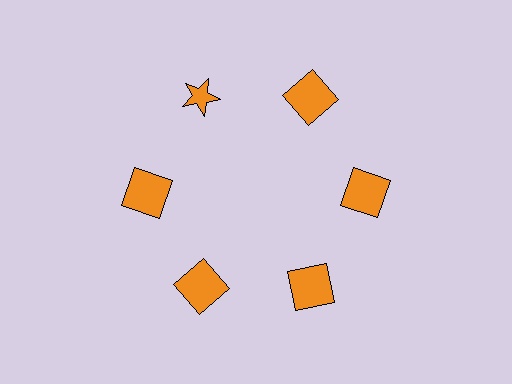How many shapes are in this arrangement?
There are 6 shapes arranged in a ring pattern.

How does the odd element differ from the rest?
It has a different shape: star instead of square.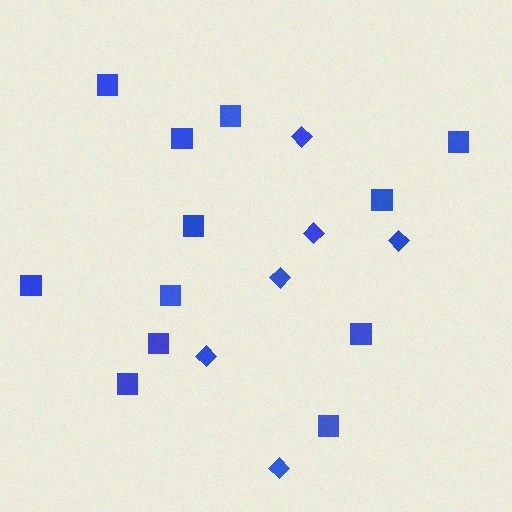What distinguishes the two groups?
There are 2 groups: one group of squares (12) and one group of diamonds (6).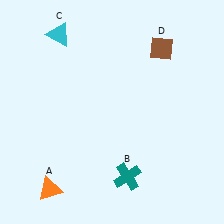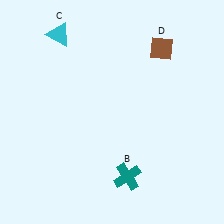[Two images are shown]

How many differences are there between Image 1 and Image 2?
There is 1 difference between the two images.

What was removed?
The orange triangle (A) was removed in Image 2.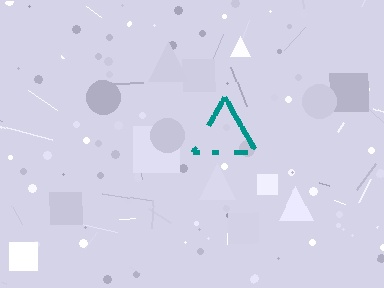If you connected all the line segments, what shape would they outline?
They would outline a triangle.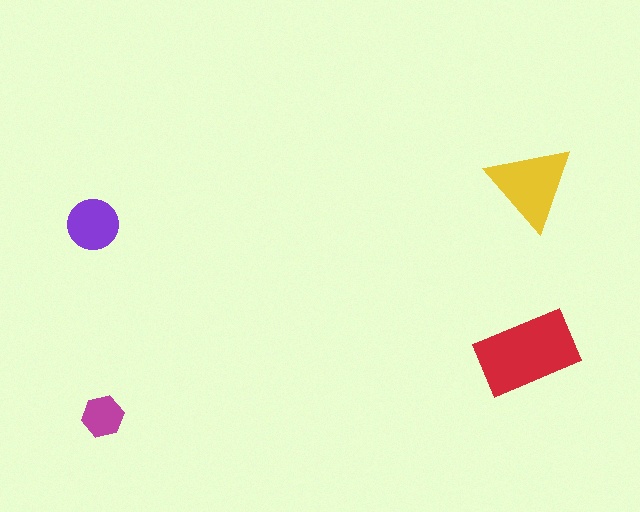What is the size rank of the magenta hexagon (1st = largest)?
4th.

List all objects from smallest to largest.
The magenta hexagon, the purple circle, the yellow triangle, the red rectangle.